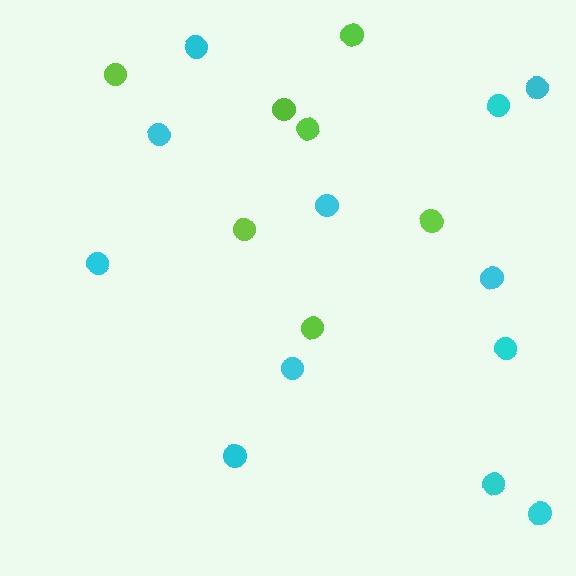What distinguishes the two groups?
There are 2 groups: one group of lime circles (7) and one group of cyan circles (12).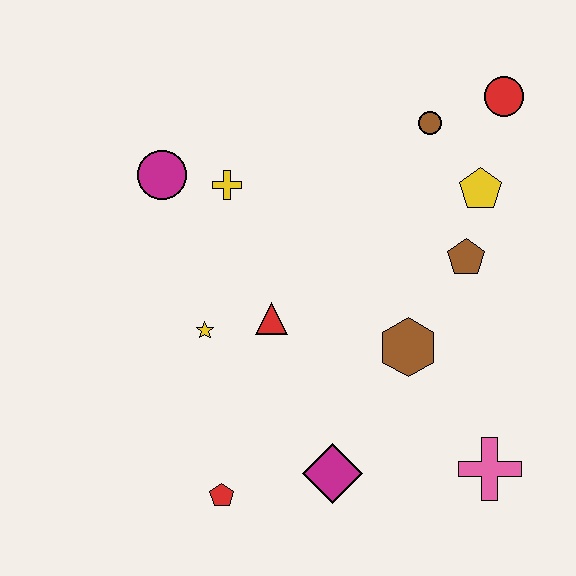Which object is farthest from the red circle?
The red pentagon is farthest from the red circle.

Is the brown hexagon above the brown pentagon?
No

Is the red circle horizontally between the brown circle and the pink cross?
No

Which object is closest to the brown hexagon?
The brown pentagon is closest to the brown hexagon.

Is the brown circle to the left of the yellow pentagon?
Yes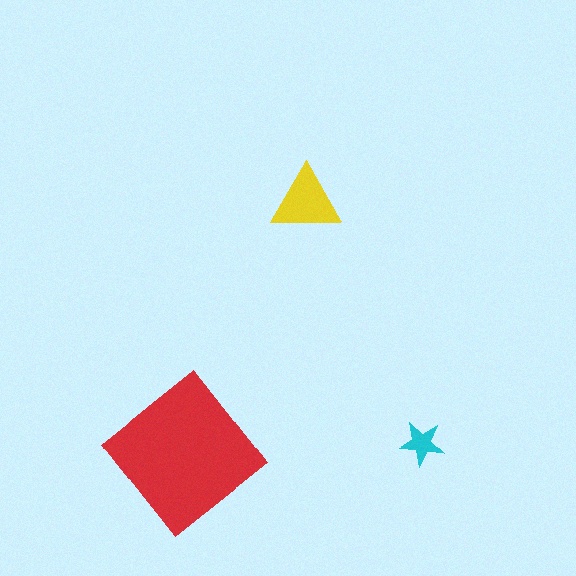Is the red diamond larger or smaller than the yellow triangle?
Larger.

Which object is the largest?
The red diamond.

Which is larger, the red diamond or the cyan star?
The red diamond.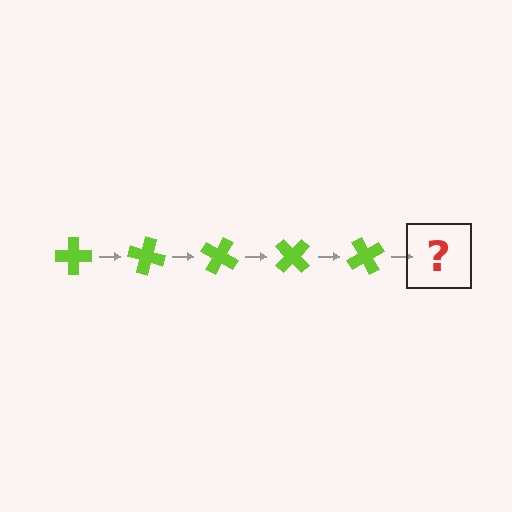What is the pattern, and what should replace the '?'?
The pattern is that the cross rotates 15 degrees each step. The '?' should be a lime cross rotated 75 degrees.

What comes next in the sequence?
The next element should be a lime cross rotated 75 degrees.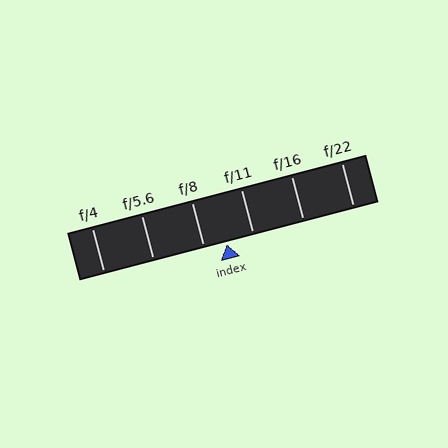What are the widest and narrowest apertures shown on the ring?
The widest aperture shown is f/4 and the narrowest is f/22.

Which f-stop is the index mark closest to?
The index mark is closest to f/8.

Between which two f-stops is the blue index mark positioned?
The index mark is between f/8 and f/11.